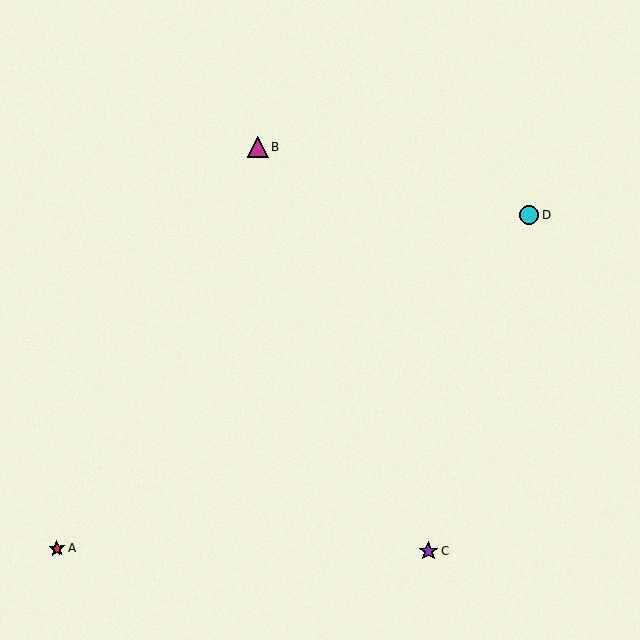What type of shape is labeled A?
Shape A is a red star.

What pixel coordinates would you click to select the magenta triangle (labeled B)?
Click at (258, 147) to select the magenta triangle B.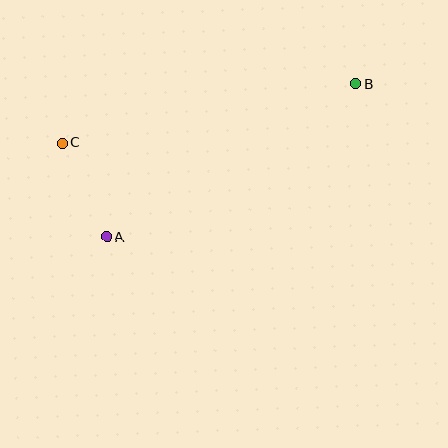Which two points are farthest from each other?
Points B and C are farthest from each other.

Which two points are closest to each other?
Points A and C are closest to each other.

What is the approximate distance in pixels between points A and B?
The distance between A and B is approximately 292 pixels.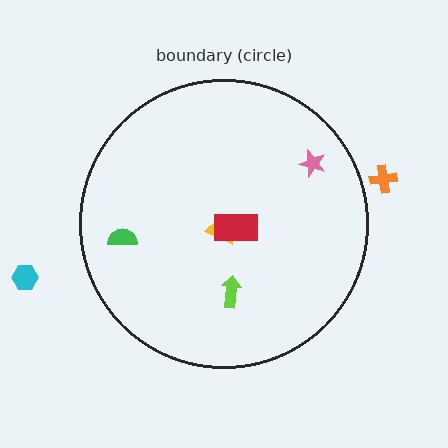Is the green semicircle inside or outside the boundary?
Inside.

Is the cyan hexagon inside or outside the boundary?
Outside.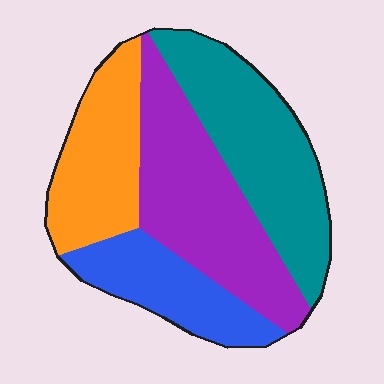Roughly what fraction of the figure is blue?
Blue takes up about one sixth (1/6) of the figure.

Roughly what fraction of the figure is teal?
Teal covers 30% of the figure.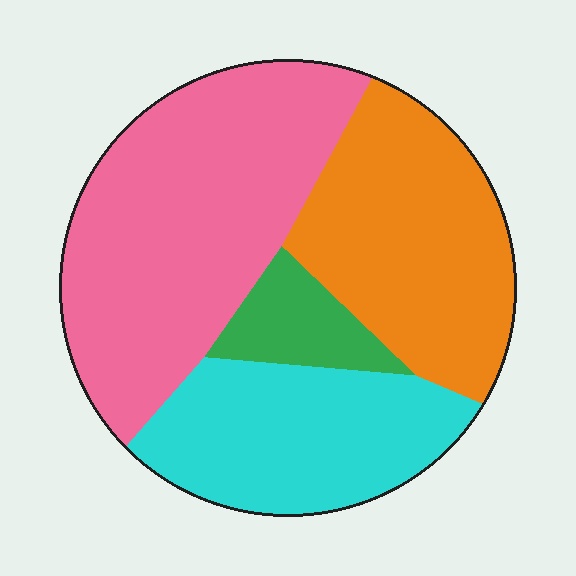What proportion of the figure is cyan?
Cyan takes up about one quarter (1/4) of the figure.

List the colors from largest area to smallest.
From largest to smallest: pink, orange, cyan, green.